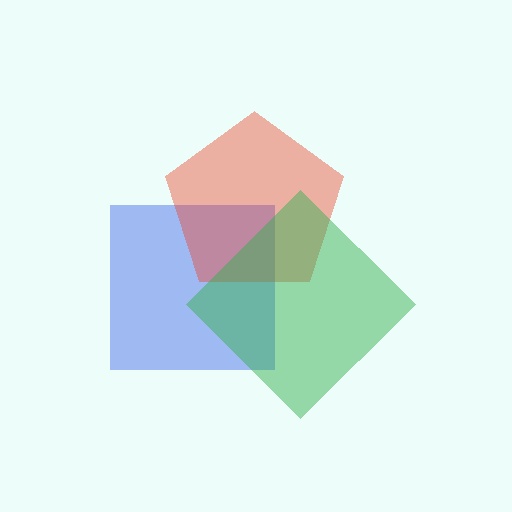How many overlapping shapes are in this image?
There are 3 overlapping shapes in the image.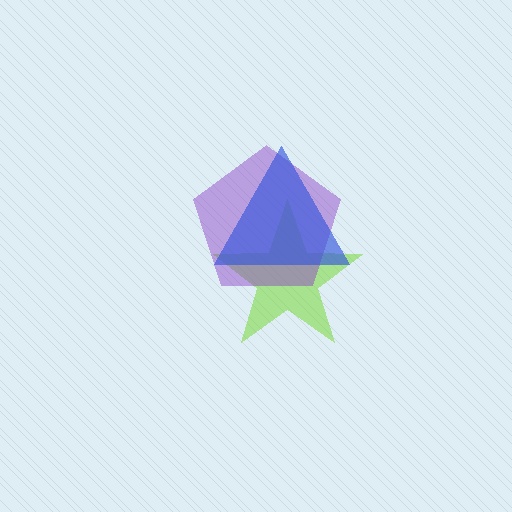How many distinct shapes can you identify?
There are 3 distinct shapes: a lime star, a purple pentagon, a blue triangle.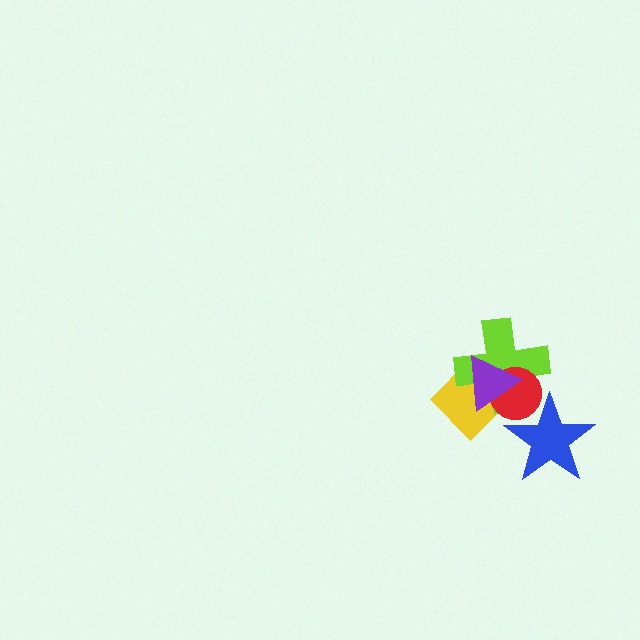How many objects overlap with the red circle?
4 objects overlap with the red circle.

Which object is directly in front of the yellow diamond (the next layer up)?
The lime cross is directly in front of the yellow diamond.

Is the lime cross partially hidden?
Yes, it is partially covered by another shape.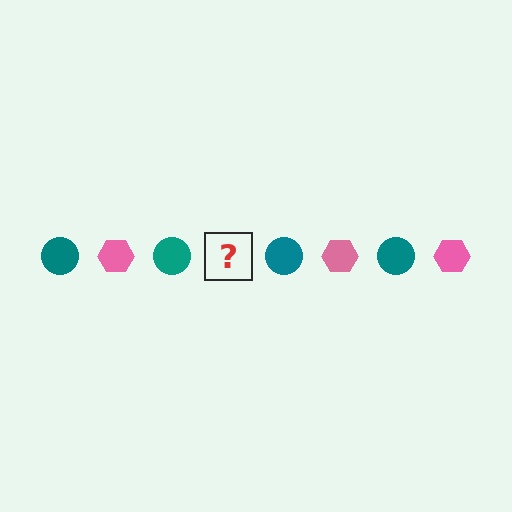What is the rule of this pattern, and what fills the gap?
The rule is that the pattern alternates between teal circle and pink hexagon. The gap should be filled with a pink hexagon.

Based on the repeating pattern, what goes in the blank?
The blank should be a pink hexagon.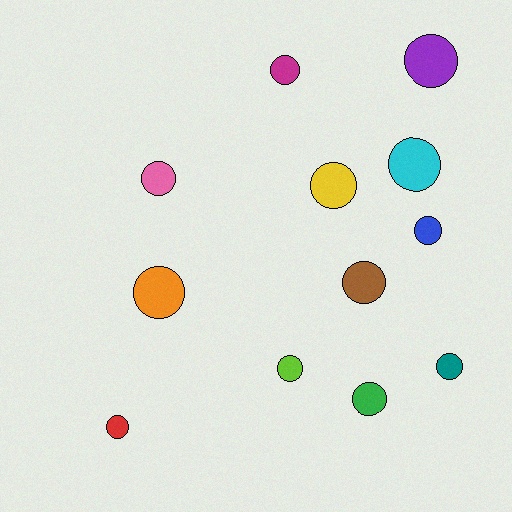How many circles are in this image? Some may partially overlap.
There are 12 circles.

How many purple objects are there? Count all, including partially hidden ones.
There is 1 purple object.